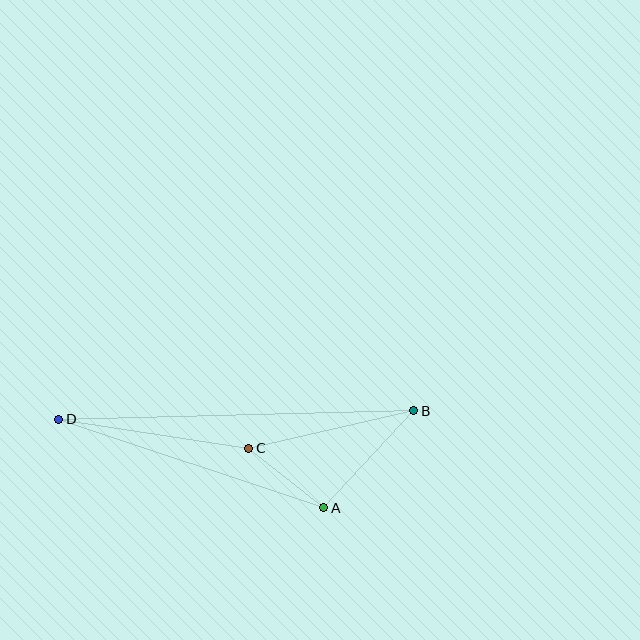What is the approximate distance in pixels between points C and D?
The distance between C and D is approximately 193 pixels.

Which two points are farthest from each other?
Points B and D are farthest from each other.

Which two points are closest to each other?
Points A and C are closest to each other.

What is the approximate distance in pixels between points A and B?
The distance between A and B is approximately 132 pixels.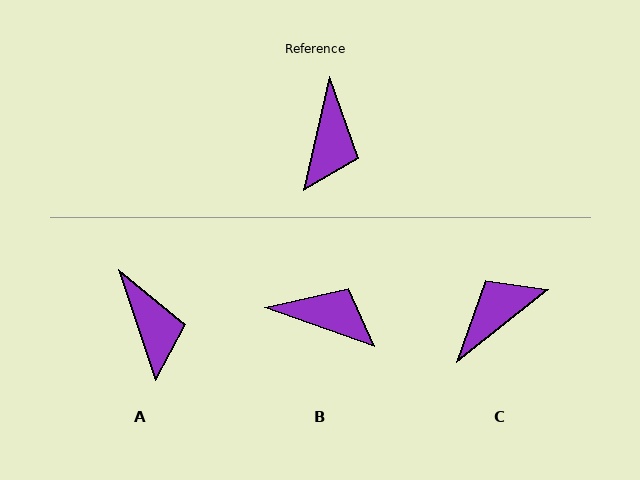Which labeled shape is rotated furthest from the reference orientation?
C, about 141 degrees away.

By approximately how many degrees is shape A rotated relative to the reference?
Approximately 31 degrees counter-clockwise.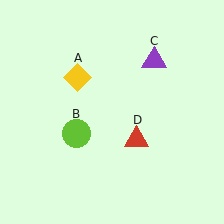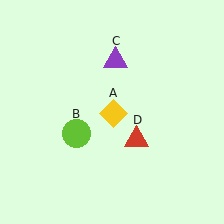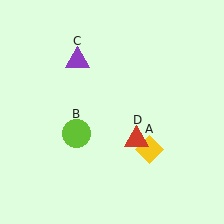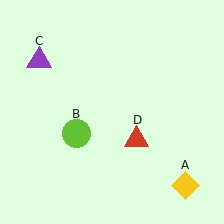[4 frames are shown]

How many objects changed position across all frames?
2 objects changed position: yellow diamond (object A), purple triangle (object C).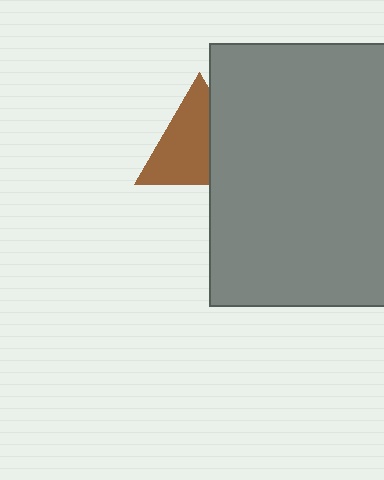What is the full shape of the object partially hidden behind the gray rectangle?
The partially hidden object is a brown triangle.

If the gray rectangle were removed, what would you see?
You would see the complete brown triangle.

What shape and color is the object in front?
The object in front is a gray rectangle.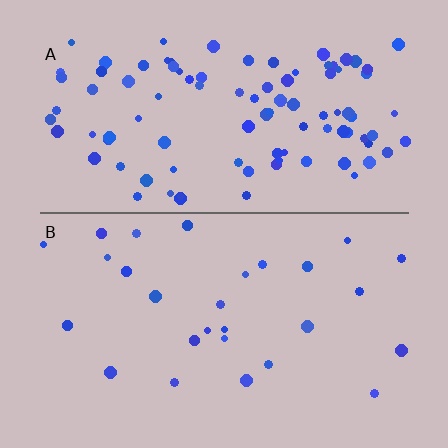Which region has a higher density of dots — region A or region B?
A (the top).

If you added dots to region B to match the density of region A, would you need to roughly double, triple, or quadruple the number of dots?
Approximately quadruple.